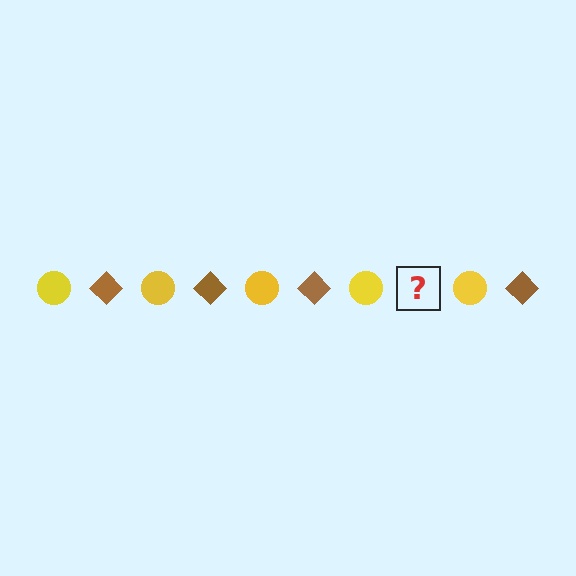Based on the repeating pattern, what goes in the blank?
The blank should be a brown diamond.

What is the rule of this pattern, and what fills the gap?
The rule is that the pattern alternates between yellow circle and brown diamond. The gap should be filled with a brown diamond.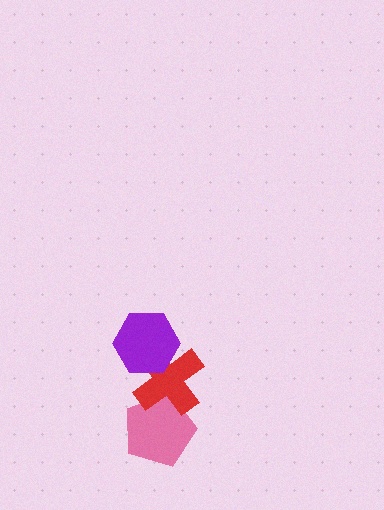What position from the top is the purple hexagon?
The purple hexagon is 1st from the top.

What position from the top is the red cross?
The red cross is 2nd from the top.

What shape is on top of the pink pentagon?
The red cross is on top of the pink pentagon.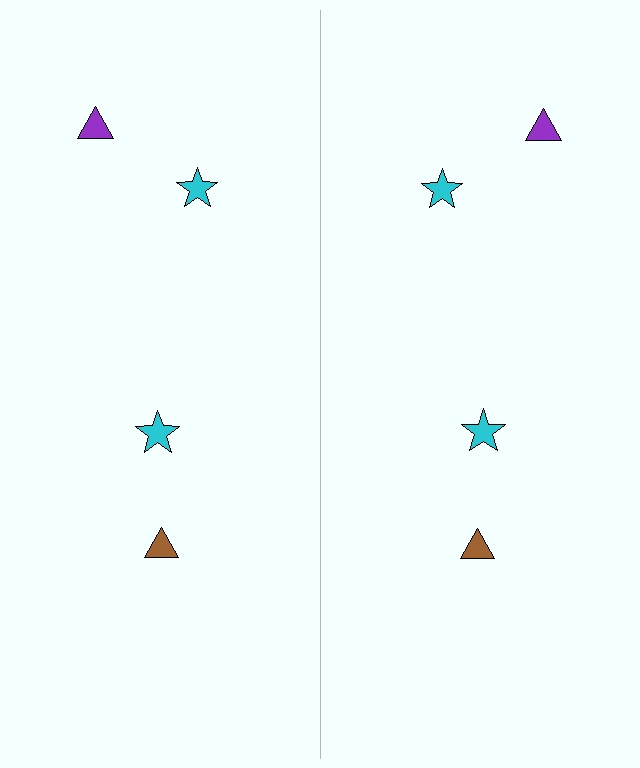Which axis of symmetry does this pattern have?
The pattern has a vertical axis of symmetry running through the center of the image.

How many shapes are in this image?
There are 8 shapes in this image.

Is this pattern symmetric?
Yes, this pattern has bilateral (reflection) symmetry.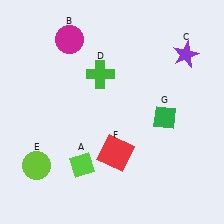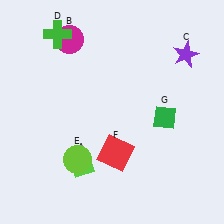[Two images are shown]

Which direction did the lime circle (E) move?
The lime circle (E) moved right.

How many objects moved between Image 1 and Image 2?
2 objects moved between the two images.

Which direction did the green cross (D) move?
The green cross (D) moved left.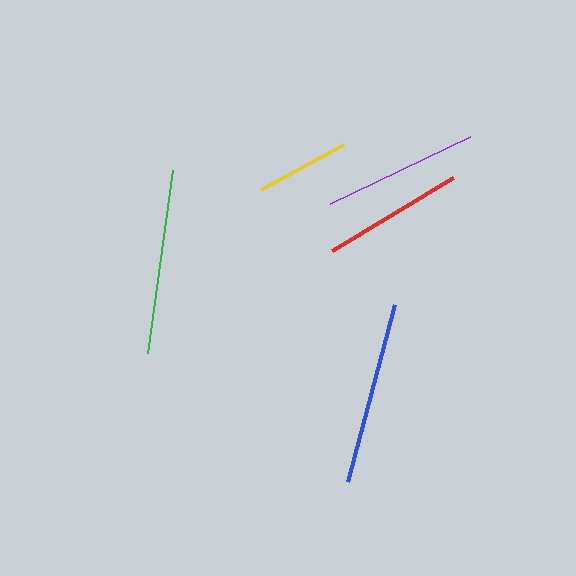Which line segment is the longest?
The green line is the longest at approximately 185 pixels.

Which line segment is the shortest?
The yellow line is the shortest at approximately 95 pixels.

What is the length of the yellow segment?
The yellow segment is approximately 95 pixels long.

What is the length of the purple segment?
The purple segment is approximately 155 pixels long.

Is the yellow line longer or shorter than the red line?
The red line is longer than the yellow line.